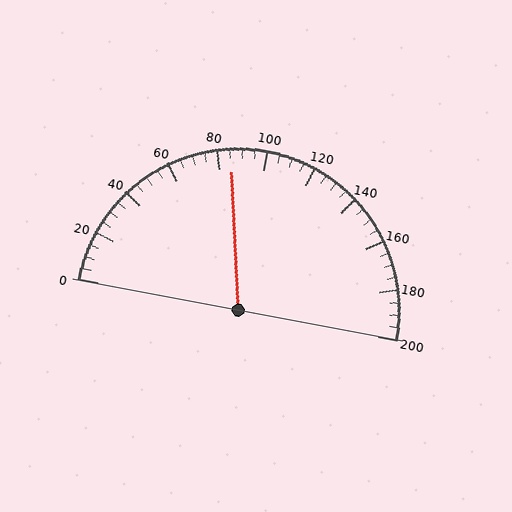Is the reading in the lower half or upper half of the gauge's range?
The reading is in the lower half of the range (0 to 200).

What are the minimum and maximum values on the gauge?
The gauge ranges from 0 to 200.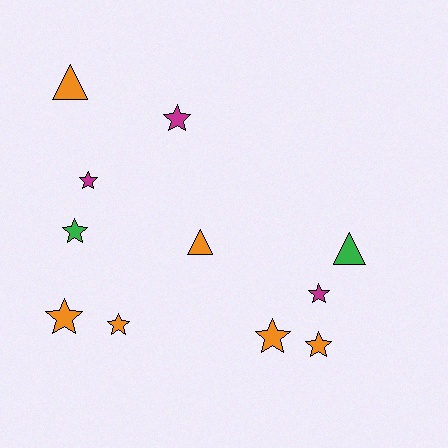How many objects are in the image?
There are 11 objects.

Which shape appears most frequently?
Star, with 8 objects.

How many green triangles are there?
There is 1 green triangle.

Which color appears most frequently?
Orange, with 6 objects.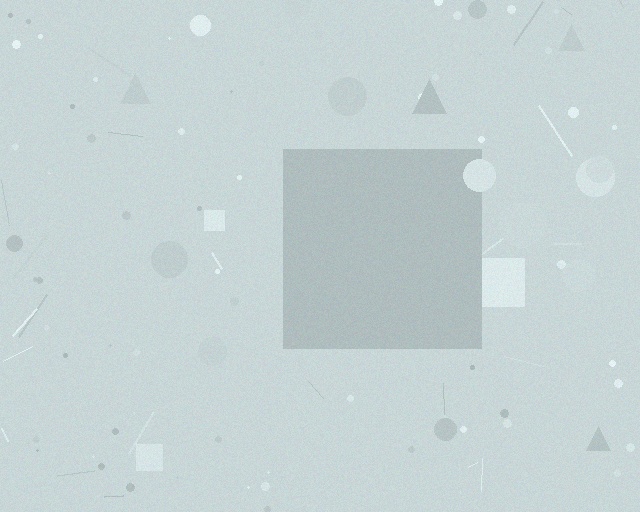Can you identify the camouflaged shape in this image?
The camouflaged shape is a square.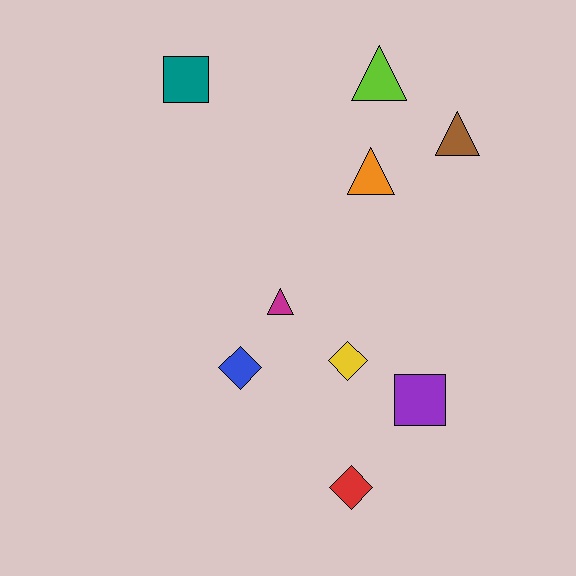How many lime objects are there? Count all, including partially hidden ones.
There is 1 lime object.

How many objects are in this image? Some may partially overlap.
There are 9 objects.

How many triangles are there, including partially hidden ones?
There are 4 triangles.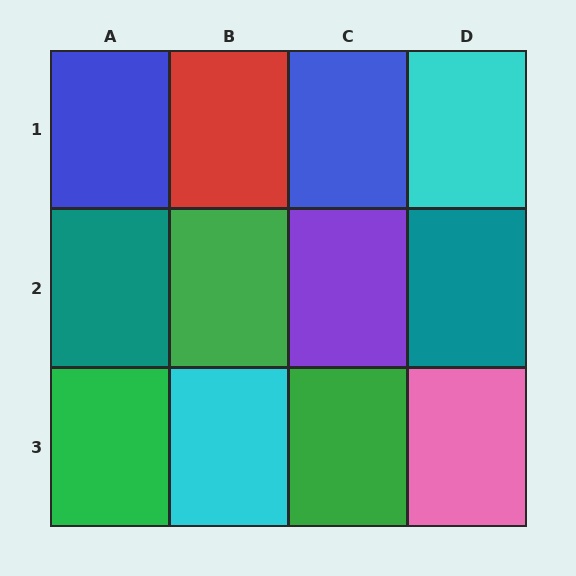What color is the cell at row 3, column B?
Cyan.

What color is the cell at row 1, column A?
Blue.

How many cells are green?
3 cells are green.